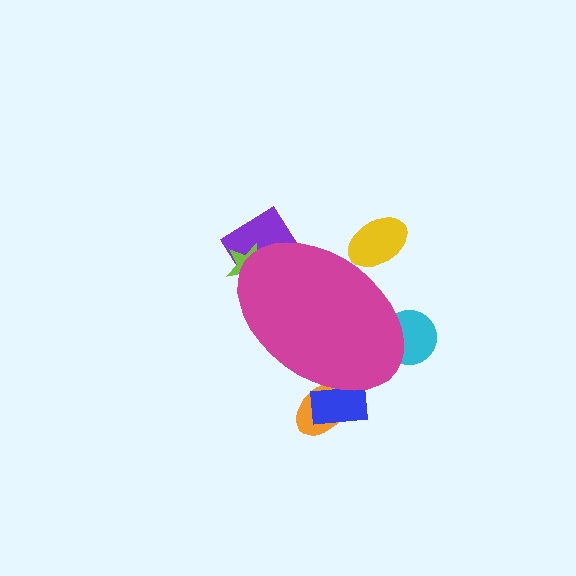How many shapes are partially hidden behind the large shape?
6 shapes are partially hidden.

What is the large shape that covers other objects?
A magenta ellipse.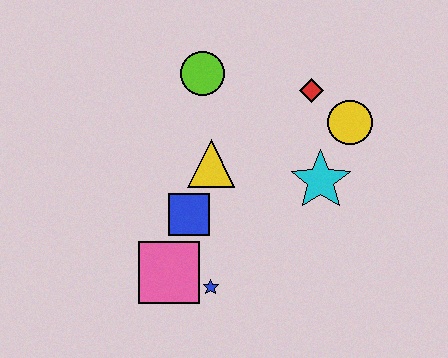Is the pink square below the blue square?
Yes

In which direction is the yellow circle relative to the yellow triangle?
The yellow circle is to the right of the yellow triangle.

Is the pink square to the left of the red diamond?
Yes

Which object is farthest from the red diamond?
The pink square is farthest from the red diamond.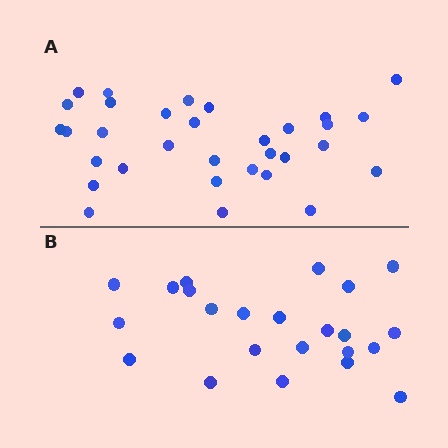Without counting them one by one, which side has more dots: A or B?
Region A (the top region) has more dots.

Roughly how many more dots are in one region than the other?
Region A has roughly 8 or so more dots than region B.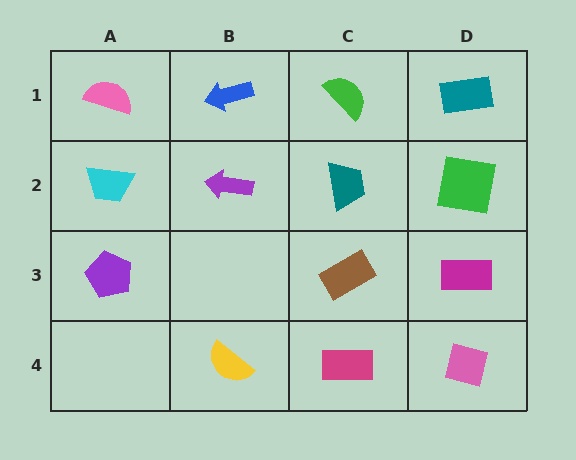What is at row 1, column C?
A green semicircle.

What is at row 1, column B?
A blue arrow.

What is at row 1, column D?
A teal rectangle.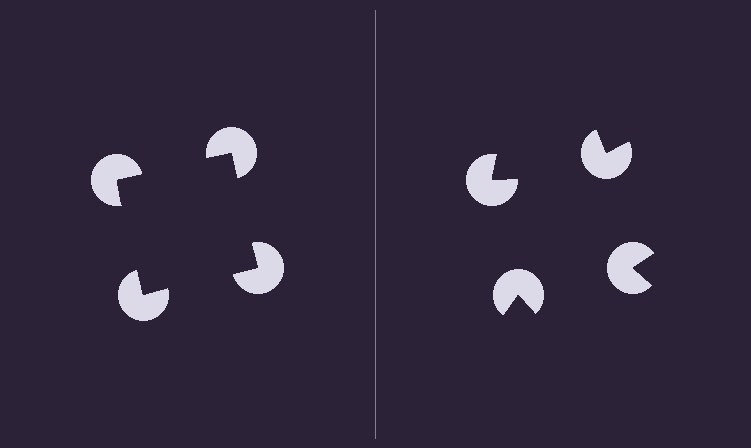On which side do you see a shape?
An illusory square appears on the left side. On the right side the wedge cuts are rotated, so no coherent shape forms.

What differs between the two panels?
The pac-man discs are positioned identically on both sides; only the wedge orientations differ. On the left they align to a square; on the right they are misaligned.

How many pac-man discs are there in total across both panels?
8 — 4 on each side.